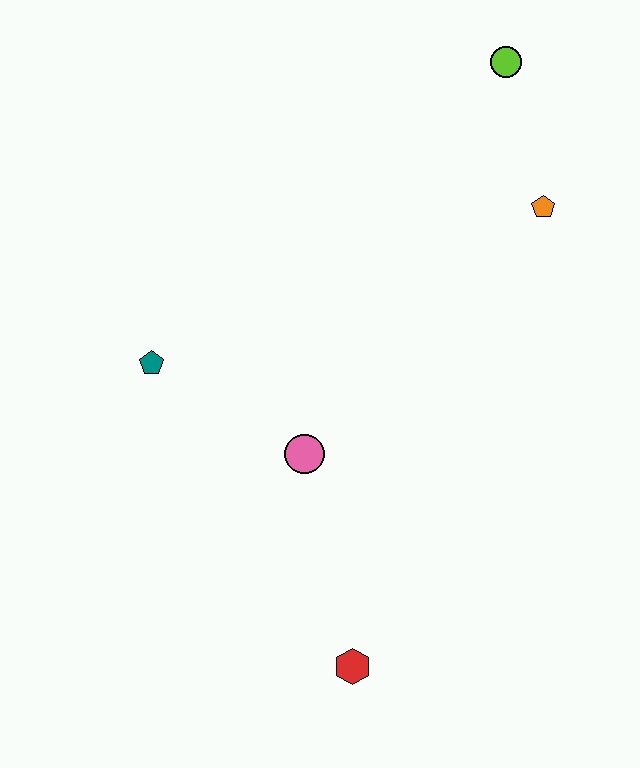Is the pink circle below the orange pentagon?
Yes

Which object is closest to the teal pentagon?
The pink circle is closest to the teal pentagon.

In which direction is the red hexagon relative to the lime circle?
The red hexagon is below the lime circle.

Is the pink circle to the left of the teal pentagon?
No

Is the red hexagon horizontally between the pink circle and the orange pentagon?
Yes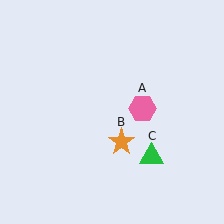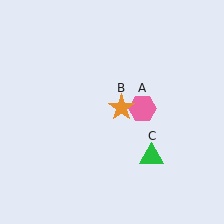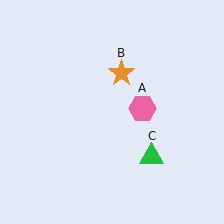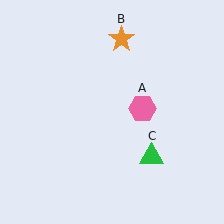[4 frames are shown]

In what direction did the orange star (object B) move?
The orange star (object B) moved up.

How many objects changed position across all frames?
1 object changed position: orange star (object B).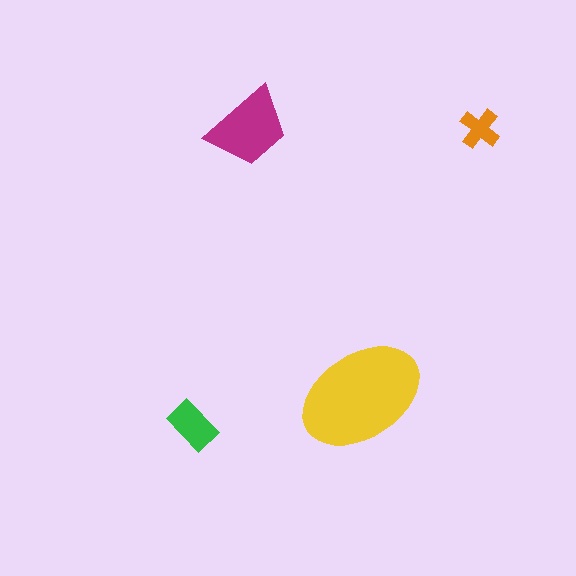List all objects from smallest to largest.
The orange cross, the green rectangle, the magenta trapezoid, the yellow ellipse.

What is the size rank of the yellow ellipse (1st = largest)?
1st.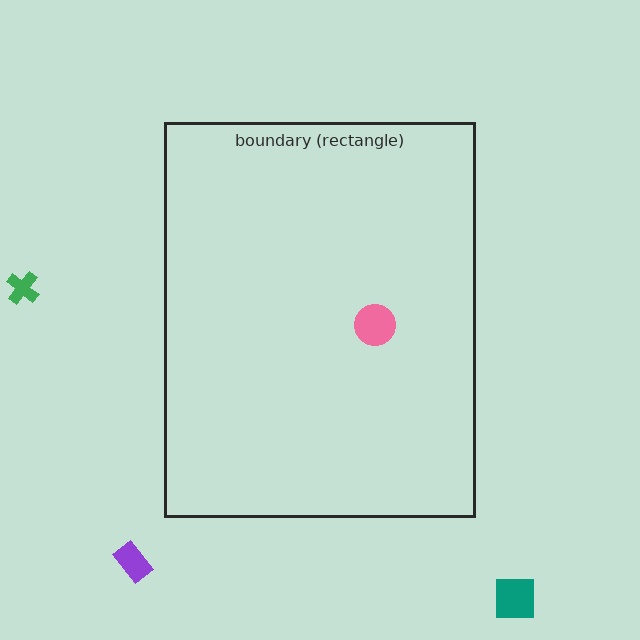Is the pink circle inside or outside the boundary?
Inside.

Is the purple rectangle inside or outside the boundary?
Outside.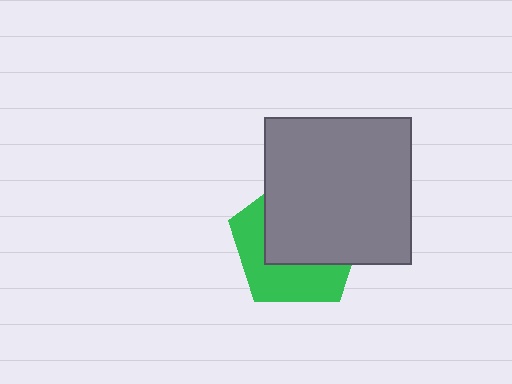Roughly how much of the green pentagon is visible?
A small part of it is visible (roughly 42%).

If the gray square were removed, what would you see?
You would see the complete green pentagon.